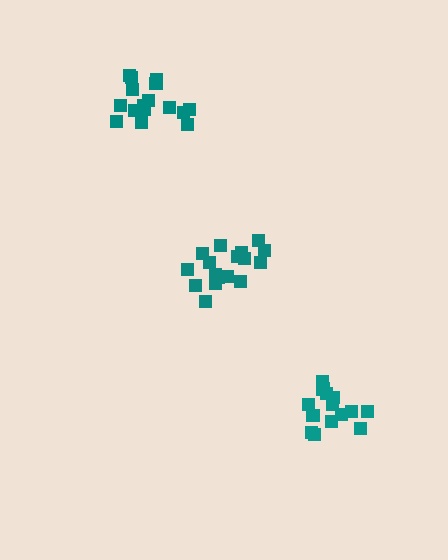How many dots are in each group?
Group 1: 16 dots, Group 2: 17 dots, Group 3: 16 dots (49 total).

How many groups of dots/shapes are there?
There are 3 groups.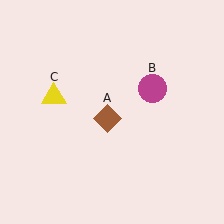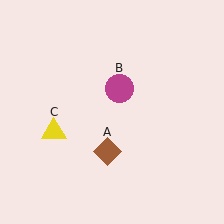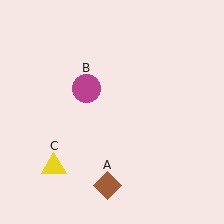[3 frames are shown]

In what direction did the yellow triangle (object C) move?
The yellow triangle (object C) moved down.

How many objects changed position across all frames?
3 objects changed position: brown diamond (object A), magenta circle (object B), yellow triangle (object C).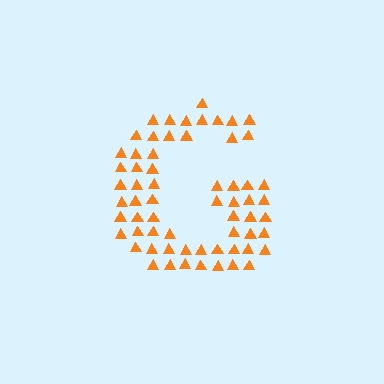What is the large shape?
The large shape is the letter G.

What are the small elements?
The small elements are triangles.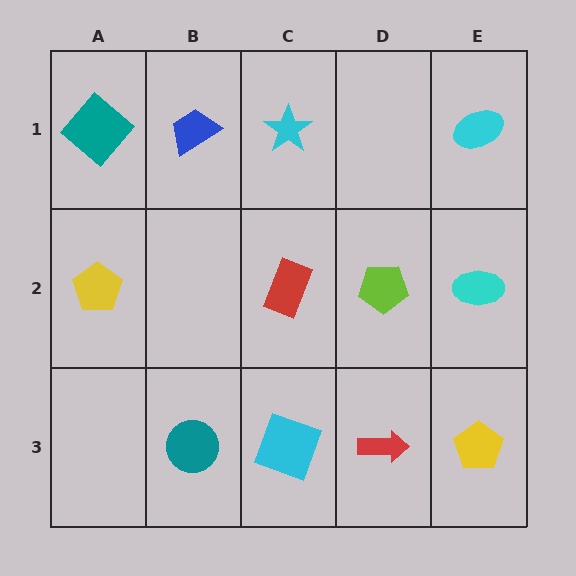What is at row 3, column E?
A yellow pentagon.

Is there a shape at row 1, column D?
No, that cell is empty.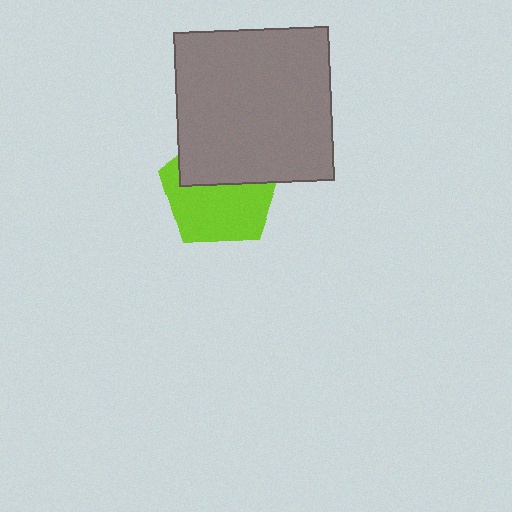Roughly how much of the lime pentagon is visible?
About half of it is visible (roughly 57%).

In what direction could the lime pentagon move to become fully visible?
The lime pentagon could move down. That would shift it out from behind the gray square entirely.